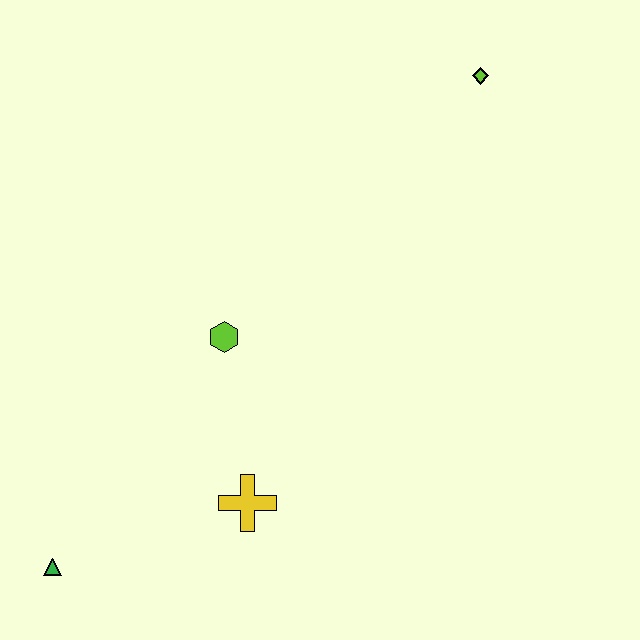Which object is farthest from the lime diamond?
The green triangle is farthest from the lime diamond.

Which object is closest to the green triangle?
The yellow cross is closest to the green triangle.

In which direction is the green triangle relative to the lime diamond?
The green triangle is below the lime diamond.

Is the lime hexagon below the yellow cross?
No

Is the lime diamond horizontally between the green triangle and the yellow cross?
No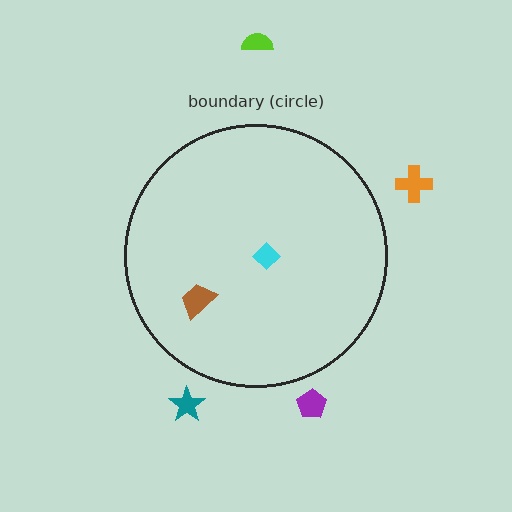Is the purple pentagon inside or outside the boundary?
Outside.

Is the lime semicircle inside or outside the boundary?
Outside.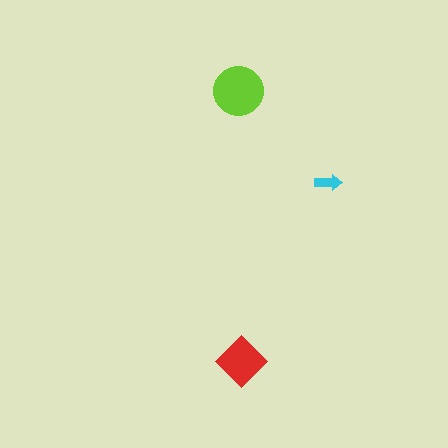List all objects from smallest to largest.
The cyan arrow, the red diamond, the lime circle.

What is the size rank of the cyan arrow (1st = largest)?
3rd.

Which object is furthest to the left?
The lime circle is leftmost.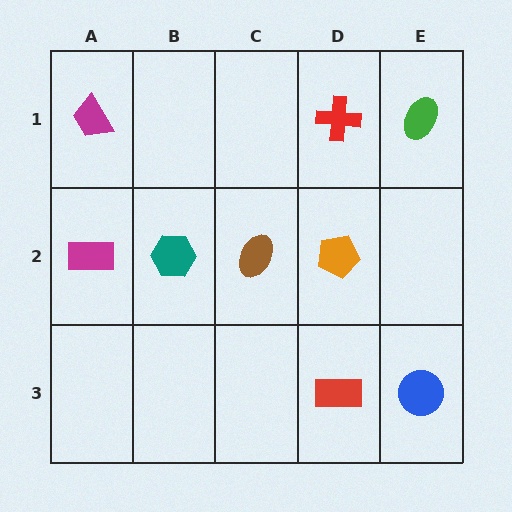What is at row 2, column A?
A magenta rectangle.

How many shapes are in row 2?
4 shapes.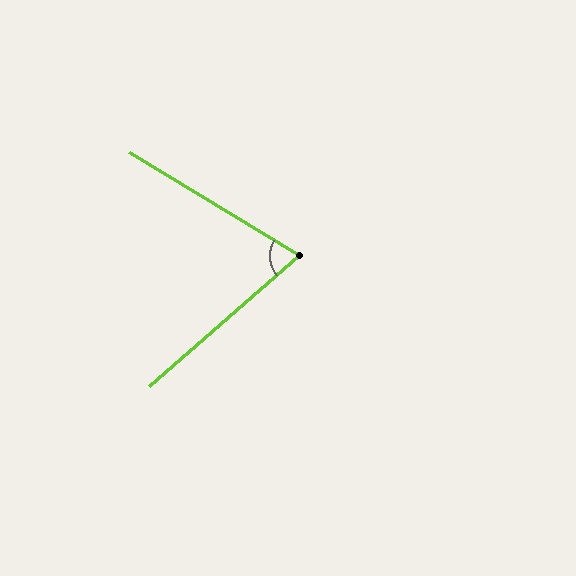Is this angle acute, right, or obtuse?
It is acute.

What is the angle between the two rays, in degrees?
Approximately 72 degrees.